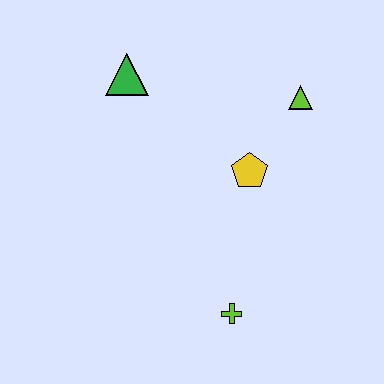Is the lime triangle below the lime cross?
No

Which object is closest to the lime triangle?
The yellow pentagon is closest to the lime triangle.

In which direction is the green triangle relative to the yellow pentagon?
The green triangle is to the left of the yellow pentagon.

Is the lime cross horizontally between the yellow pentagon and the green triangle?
Yes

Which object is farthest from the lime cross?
The green triangle is farthest from the lime cross.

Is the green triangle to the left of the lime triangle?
Yes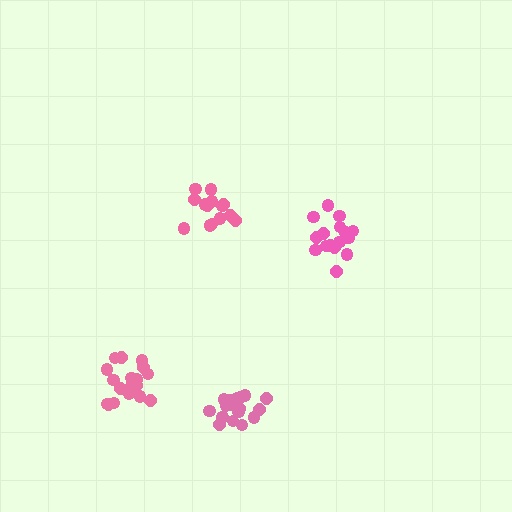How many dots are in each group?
Group 1: 16 dots, Group 2: 15 dots, Group 3: 20 dots, Group 4: 17 dots (68 total).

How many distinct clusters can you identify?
There are 4 distinct clusters.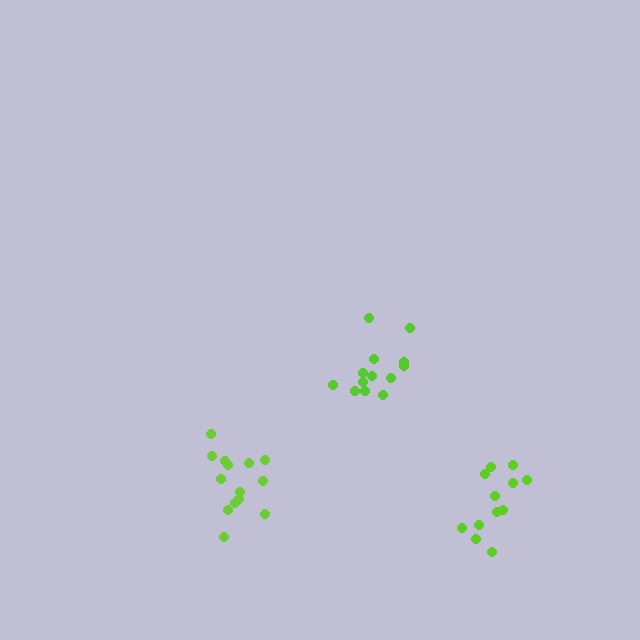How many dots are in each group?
Group 1: 13 dots, Group 2: 14 dots, Group 3: 12 dots (39 total).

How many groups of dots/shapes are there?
There are 3 groups.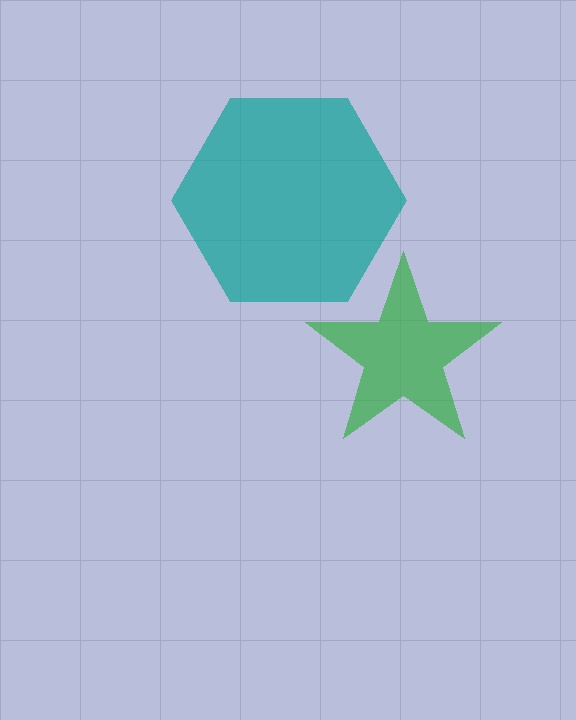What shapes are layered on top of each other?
The layered shapes are: a teal hexagon, a green star.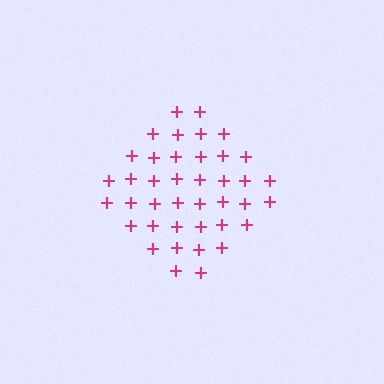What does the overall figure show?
The overall figure shows a diamond.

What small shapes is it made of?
It is made of small plus signs.